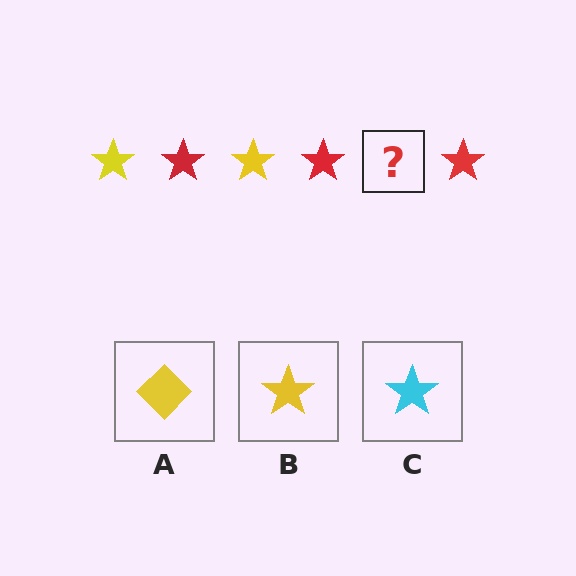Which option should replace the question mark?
Option B.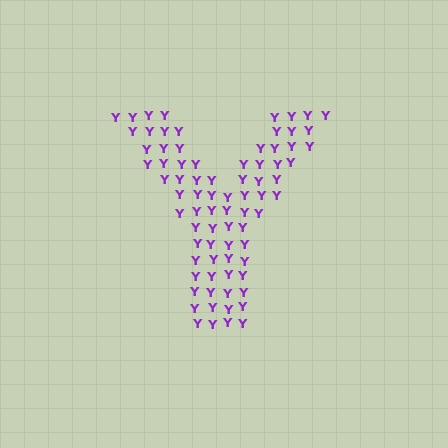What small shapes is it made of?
It is made of small letter Y's.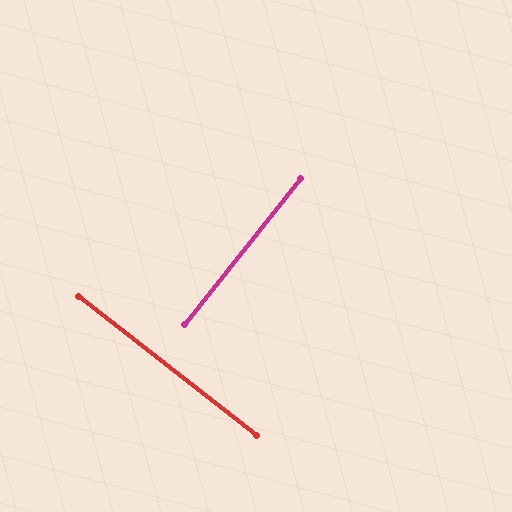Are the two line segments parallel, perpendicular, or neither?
Perpendicular — they meet at approximately 90°.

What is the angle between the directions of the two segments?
Approximately 90 degrees.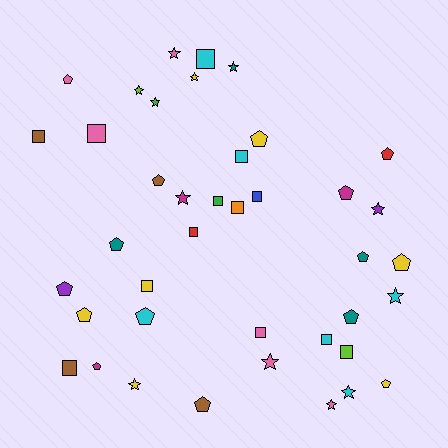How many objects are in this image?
There are 40 objects.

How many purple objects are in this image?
There are 2 purple objects.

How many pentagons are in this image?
There are 15 pentagons.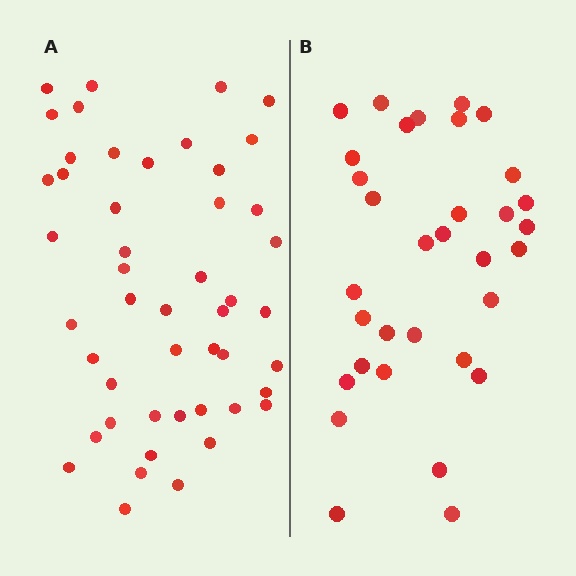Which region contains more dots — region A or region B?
Region A (the left region) has more dots.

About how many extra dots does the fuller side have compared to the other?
Region A has approximately 15 more dots than region B.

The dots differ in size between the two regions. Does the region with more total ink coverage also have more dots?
No. Region B has more total ink coverage because its dots are larger, but region A actually contains more individual dots. Total area can be misleading — the number of items is what matters here.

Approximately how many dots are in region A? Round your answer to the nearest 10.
About 50 dots. (The exact count is 48, which rounds to 50.)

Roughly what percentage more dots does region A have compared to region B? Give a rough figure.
About 45% more.